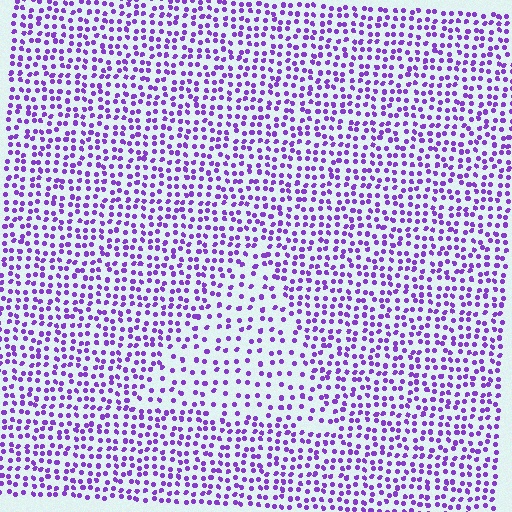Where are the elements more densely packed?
The elements are more densely packed outside the triangle boundary.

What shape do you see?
I see a triangle.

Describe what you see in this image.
The image contains small purple elements arranged at two different densities. A triangle-shaped region is visible where the elements are less densely packed than the surrounding area.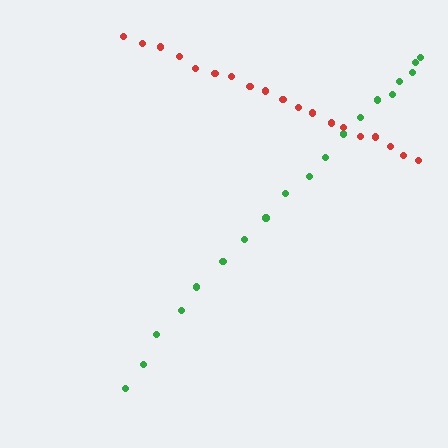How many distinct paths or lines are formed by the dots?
There are 2 distinct paths.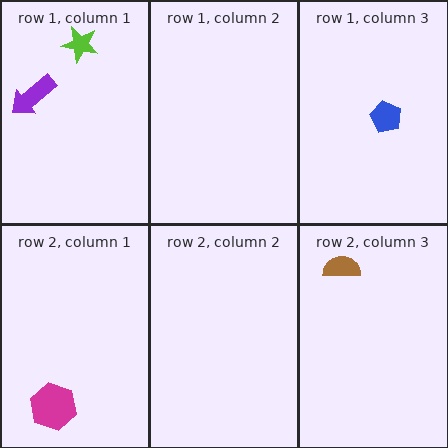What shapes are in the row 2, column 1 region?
The magenta hexagon.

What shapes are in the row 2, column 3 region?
The brown semicircle.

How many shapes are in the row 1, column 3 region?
1.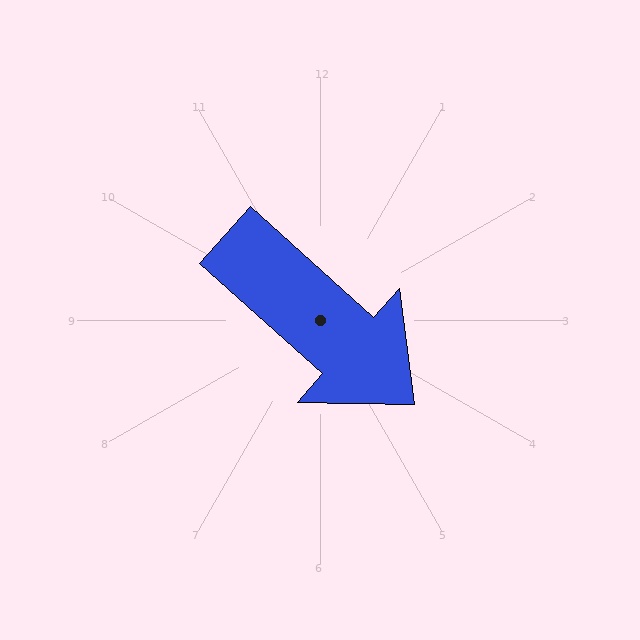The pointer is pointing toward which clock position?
Roughly 4 o'clock.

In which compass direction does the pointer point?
Southeast.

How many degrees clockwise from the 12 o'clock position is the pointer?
Approximately 132 degrees.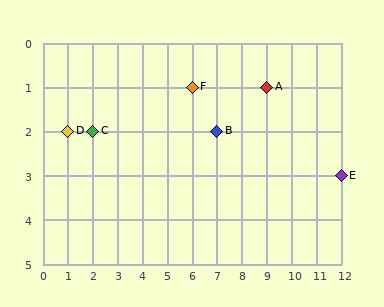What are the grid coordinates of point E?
Point E is at grid coordinates (12, 3).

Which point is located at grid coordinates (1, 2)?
Point D is at (1, 2).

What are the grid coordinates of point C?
Point C is at grid coordinates (2, 2).